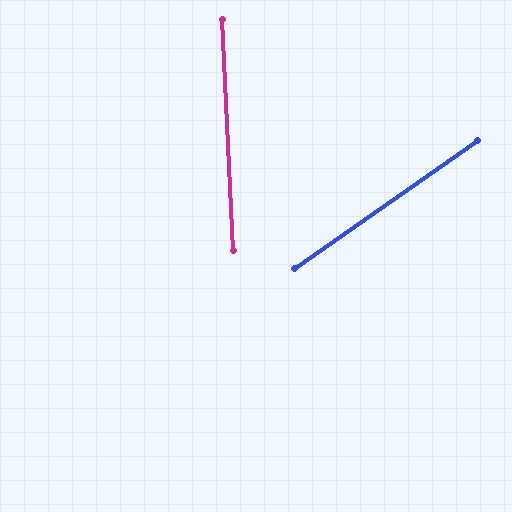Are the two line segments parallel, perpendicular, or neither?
Neither parallel nor perpendicular — they differ by about 58°.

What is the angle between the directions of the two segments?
Approximately 58 degrees.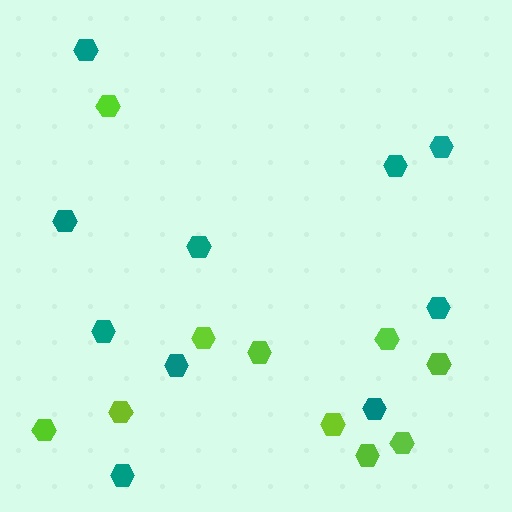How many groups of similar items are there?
There are 2 groups: one group of teal hexagons (10) and one group of lime hexagons (10).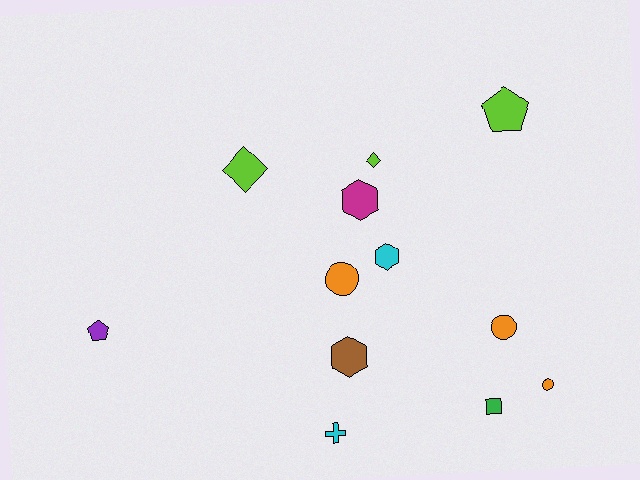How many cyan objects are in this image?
There are 2 cyan objects.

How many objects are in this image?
There are 12 objects.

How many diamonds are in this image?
There are 2 diamonds.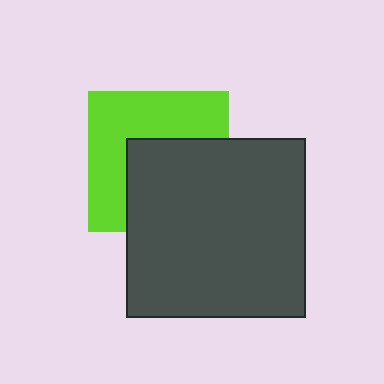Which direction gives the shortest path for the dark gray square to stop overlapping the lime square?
Moving toward the lower-right gives the shortest separation.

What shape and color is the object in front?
The object in front is a dark gray square.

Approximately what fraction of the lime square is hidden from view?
Roughly 49% of the lime square is hidden behind the dark gray square.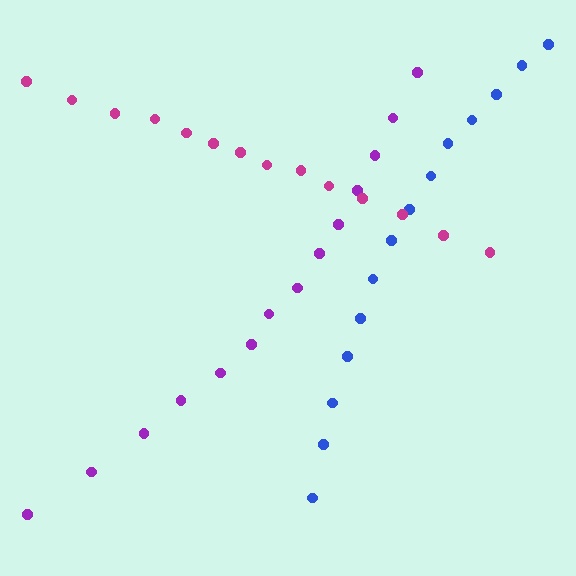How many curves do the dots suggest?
There are 3 distinct paths.